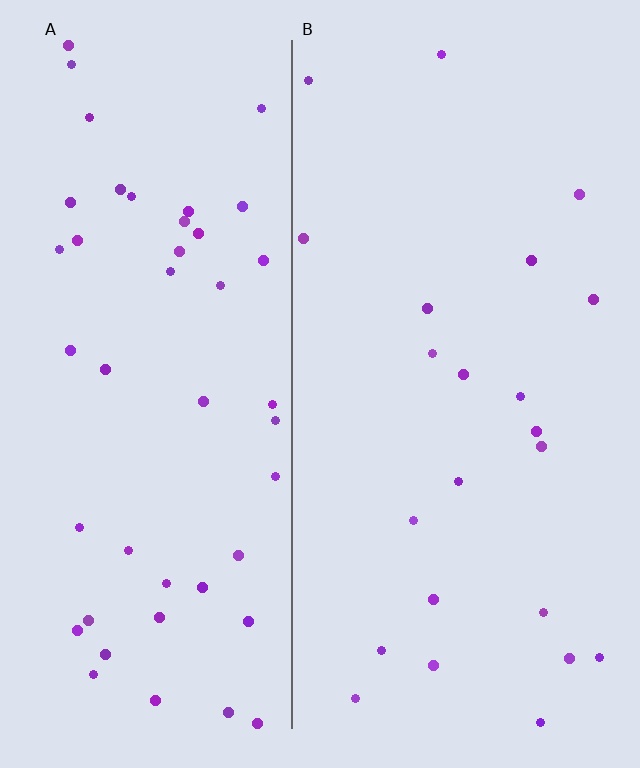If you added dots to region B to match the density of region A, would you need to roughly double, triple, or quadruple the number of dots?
Approximately double.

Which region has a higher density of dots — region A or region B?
A (the left).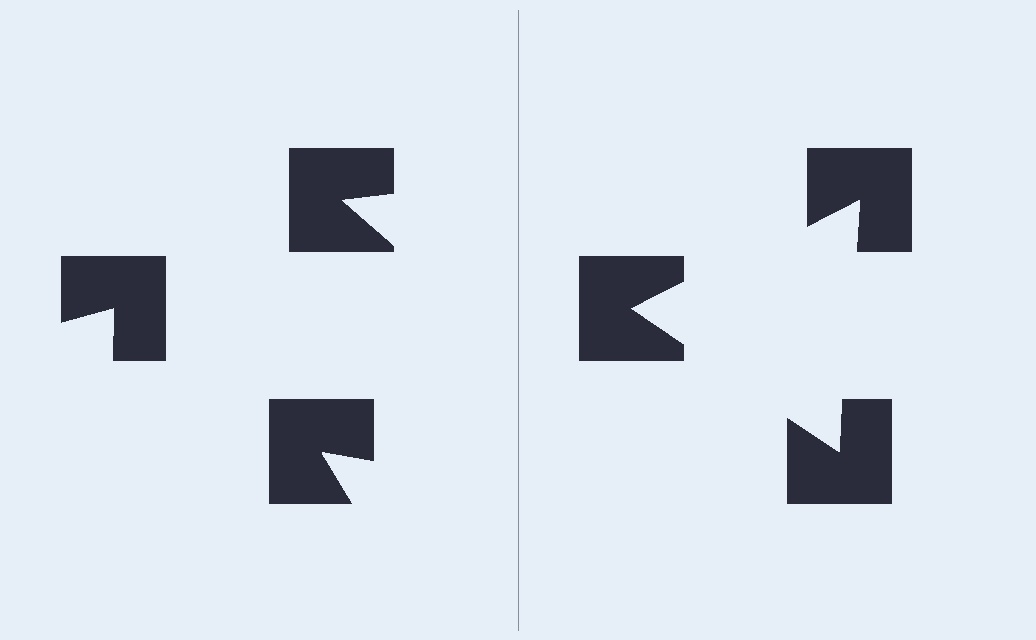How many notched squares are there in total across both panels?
6 — 3 on each side.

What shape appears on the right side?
An illusory triangle.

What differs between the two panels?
The notched squares are positioned identically on both sides; only the wedge orientations differ. On the right they align to a triangle; on the left they are misaligned.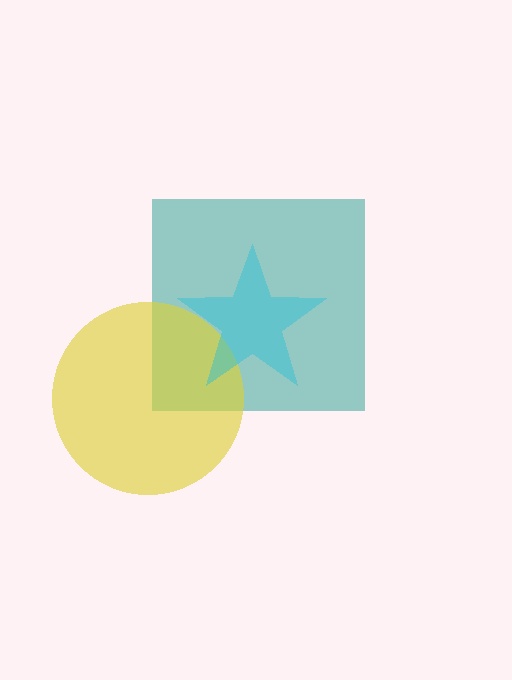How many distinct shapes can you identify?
There are 3 distinct shapes: a teal square, a yellow circle, a cyan star.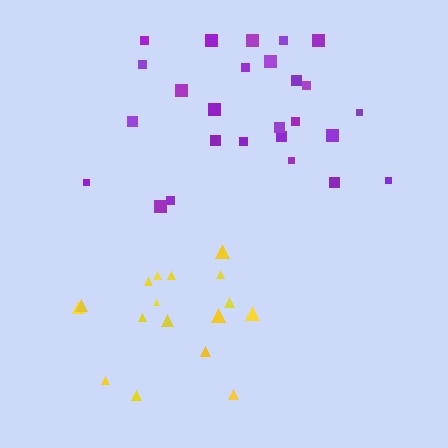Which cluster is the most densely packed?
Purple.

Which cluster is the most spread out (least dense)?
Yellow.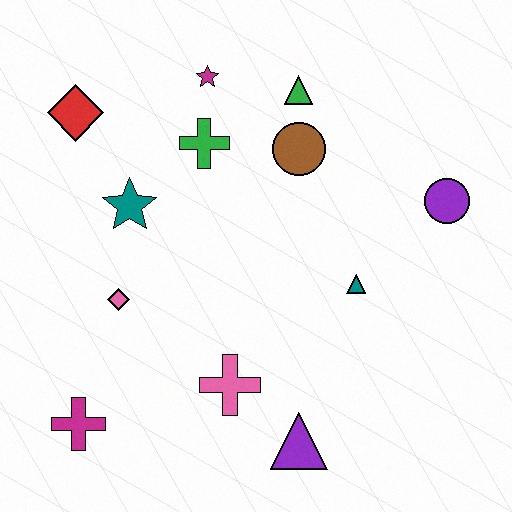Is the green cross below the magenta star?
Yes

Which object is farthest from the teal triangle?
The red diamond is farthest from the teal triangle.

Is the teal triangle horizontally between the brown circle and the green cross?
No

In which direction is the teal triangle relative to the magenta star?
The teal triangle is below the magenta star.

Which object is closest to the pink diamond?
The teal star is closest to the pink diamond.